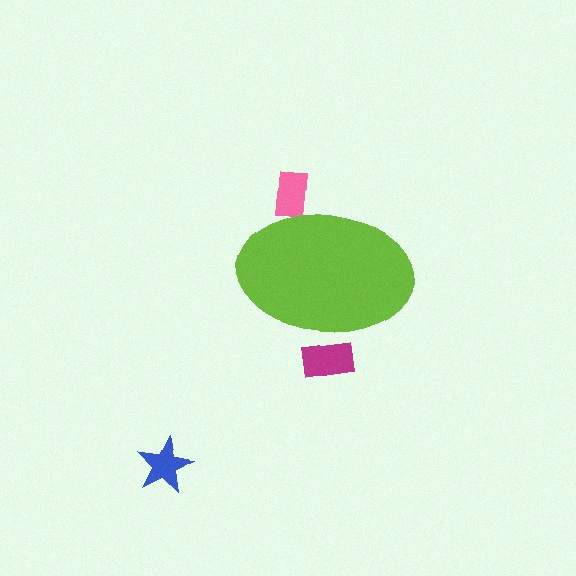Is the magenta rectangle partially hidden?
Yes, the magenta rectangle is partially hidden behind the lime ellipse.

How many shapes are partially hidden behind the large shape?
2 shapes are partially hidden.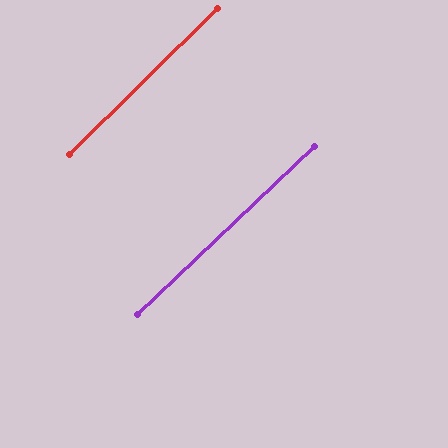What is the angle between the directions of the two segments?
Approximately 1 degree.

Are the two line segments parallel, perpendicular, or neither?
Parallel — their directions differ by only 1.4°.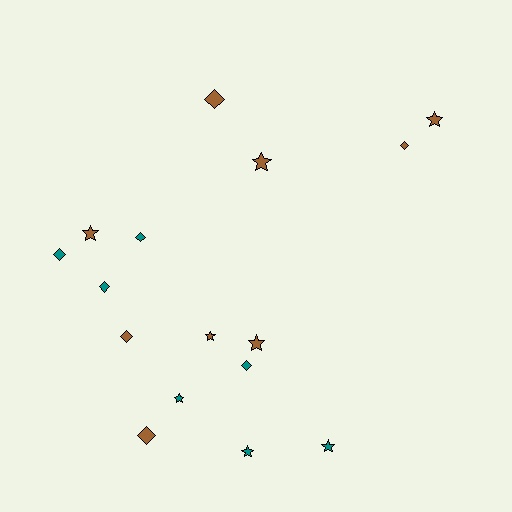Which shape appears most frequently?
Diamond, with 8 objects.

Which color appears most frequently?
Brown, with 9 objects.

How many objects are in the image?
There are 16 objects.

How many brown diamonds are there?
There are 4 brown diamonds.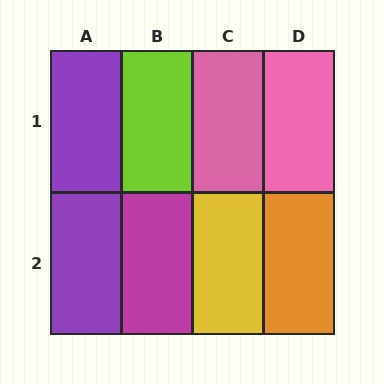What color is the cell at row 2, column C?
Yellow.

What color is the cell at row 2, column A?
Purple.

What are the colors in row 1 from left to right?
Purple, lime, pink, pink.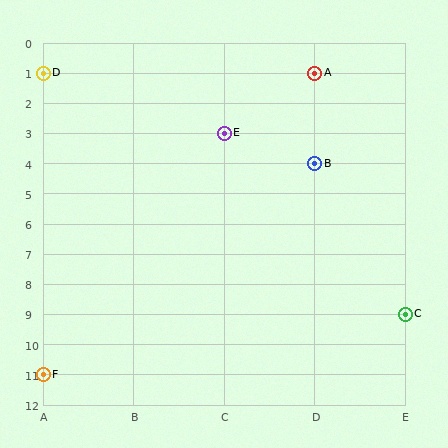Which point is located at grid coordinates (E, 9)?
Point C is at (E, 9).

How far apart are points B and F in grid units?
Points B and F are 3 columns and 7 rows apart (about 7.6 grid units diagonally).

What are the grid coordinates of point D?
Point D is at grid coordinates (A, 1).